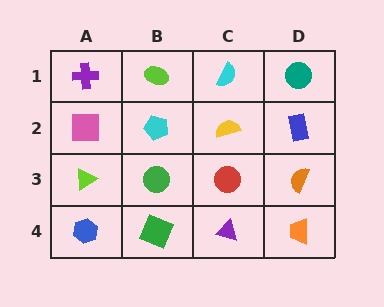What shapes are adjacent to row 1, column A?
A pink square (row 2, column A), a lime ellipse (row 1, column B).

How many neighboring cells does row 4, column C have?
3.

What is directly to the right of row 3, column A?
A green circle.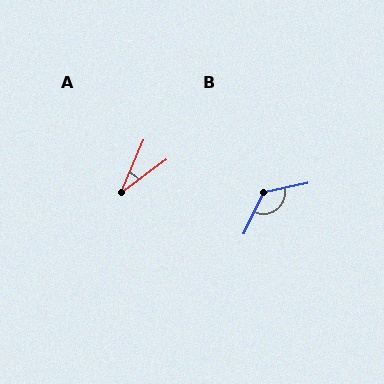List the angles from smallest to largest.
A (30°), B (127°).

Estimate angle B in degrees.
Approximately 127 degrees.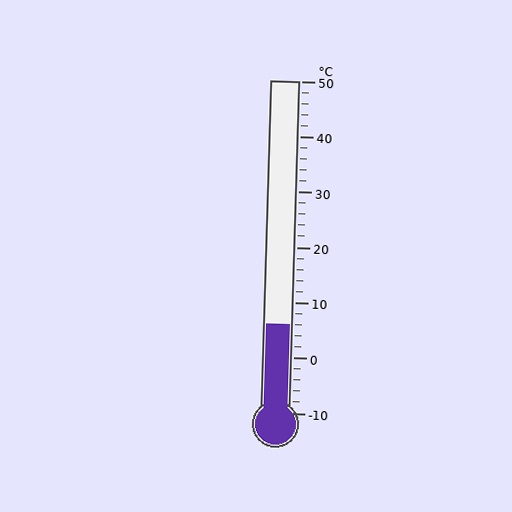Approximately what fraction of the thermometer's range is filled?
The thermometer is filled to approximately 25% of its range.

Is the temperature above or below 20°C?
The temperature is below 20°C.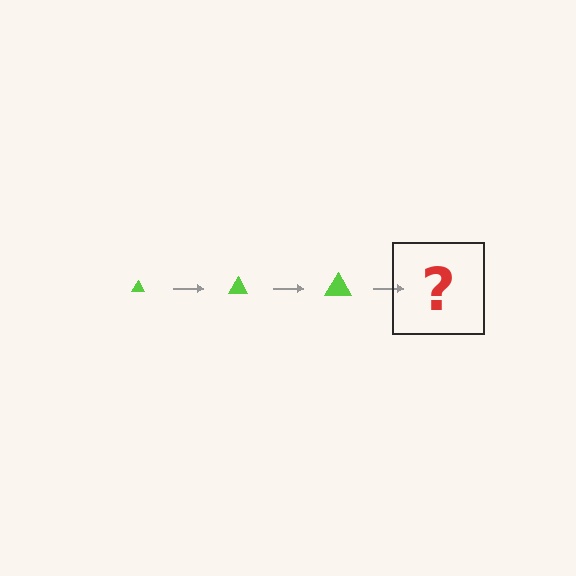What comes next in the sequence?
The next element should be a lime triangle, larger than the previous one.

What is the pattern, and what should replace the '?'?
The pattern is that the triangle gets progressively larger each step. The '?' should be a lime triangle, larger than the previous one.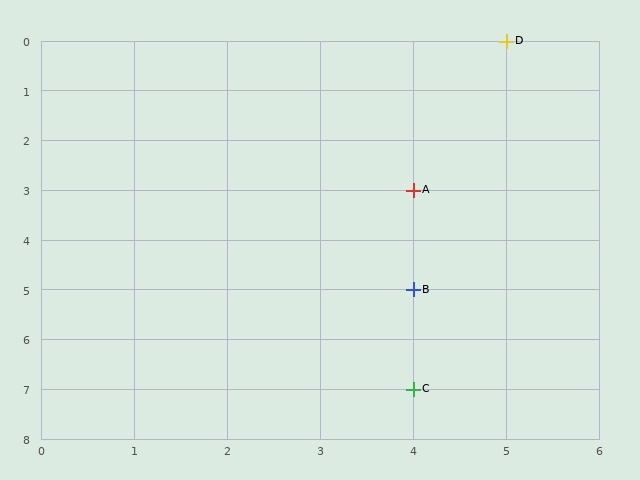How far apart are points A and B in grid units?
Points A and B are 2 rows apart.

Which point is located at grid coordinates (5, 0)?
Point D is at (5, 0).